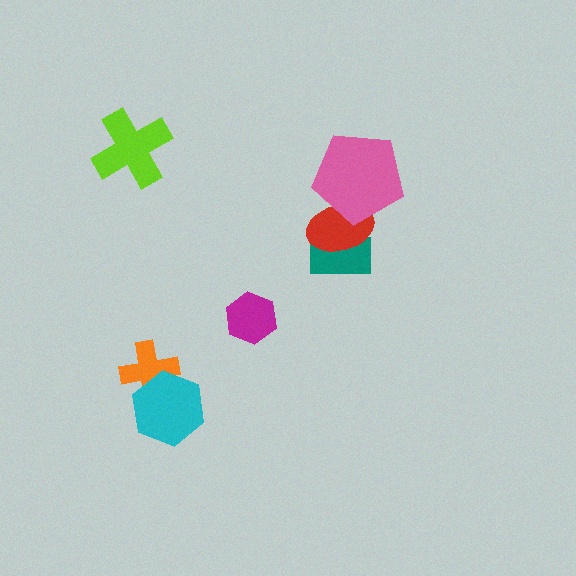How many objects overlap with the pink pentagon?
1 object overlaps with the pink pentagon.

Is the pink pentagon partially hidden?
No, no other shape covers it.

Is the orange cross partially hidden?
Yes, it is partially covered by another shape.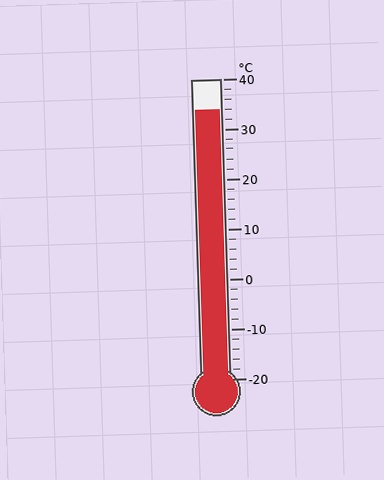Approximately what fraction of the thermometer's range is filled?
The thermometer is filled to approximately 90% of its range.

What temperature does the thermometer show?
The thermometer shows approximately 34°C.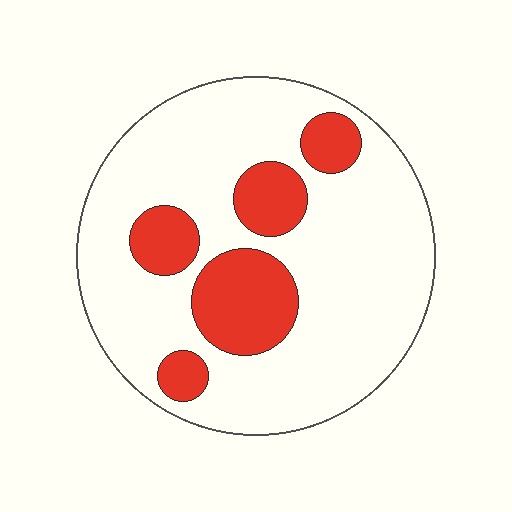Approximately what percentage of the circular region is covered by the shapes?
Approximately 20%.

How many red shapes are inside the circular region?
5.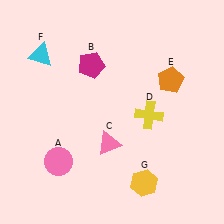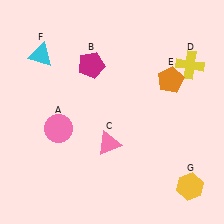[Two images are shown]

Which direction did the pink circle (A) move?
The pink circle (A) moved up.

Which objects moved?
The objects that moved are: the pink circle (A), the yellow cross (D), the yellow hexagon (G).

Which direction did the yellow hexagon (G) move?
The yellow hexagon (G) moved right.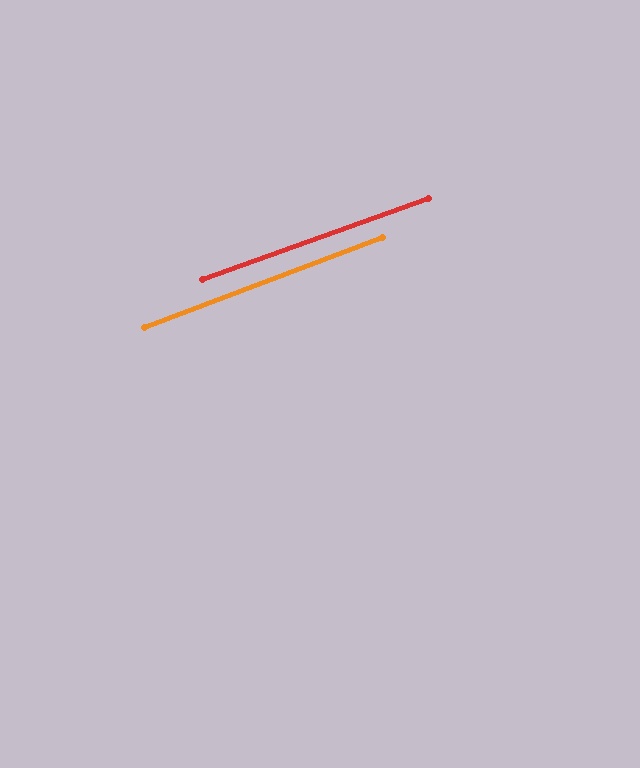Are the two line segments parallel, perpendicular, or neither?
Parallel — their directions differ by only 1.2°.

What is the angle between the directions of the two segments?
Approximately 1 degree.